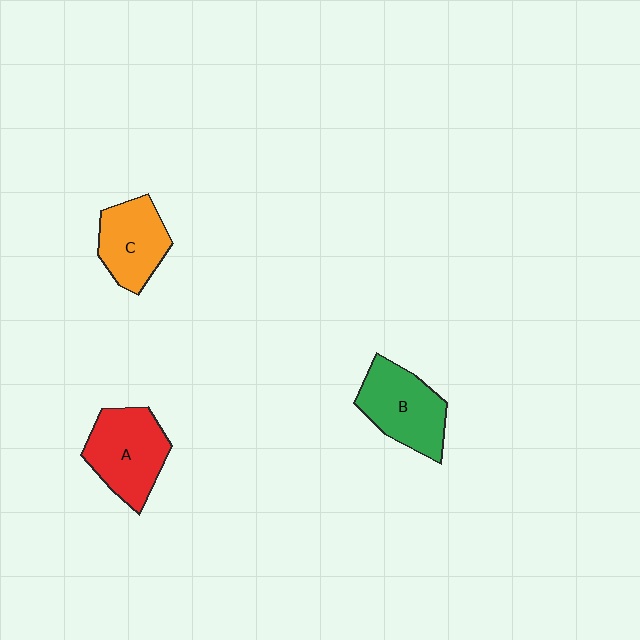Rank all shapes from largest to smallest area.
From largest to smallest: A (red), B (green), C (orange).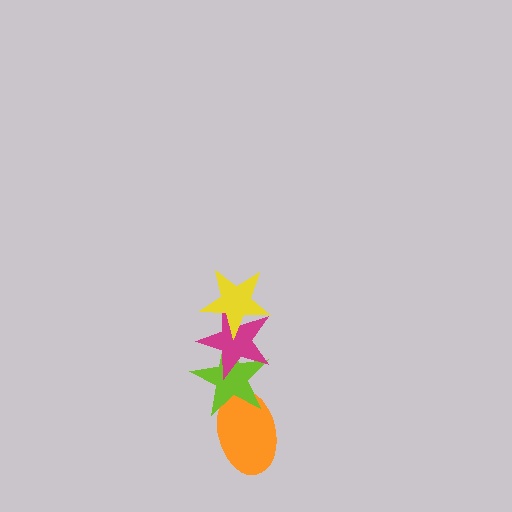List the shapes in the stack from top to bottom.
From top to bottom: the yellow star, the magenta star, the lime star, the orange ellipse.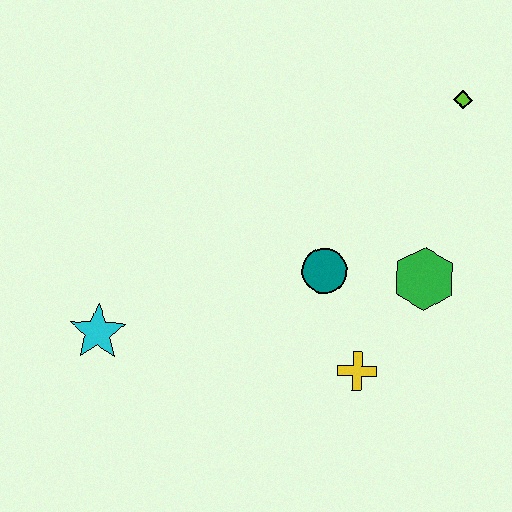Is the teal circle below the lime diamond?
Yes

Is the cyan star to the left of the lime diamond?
Yes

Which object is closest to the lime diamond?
The green hexagon is closest to the lime diamond.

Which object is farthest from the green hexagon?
The cyan star is farthest from the green hexagon.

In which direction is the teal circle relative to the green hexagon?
The teal circle is to the left of the green hexagon.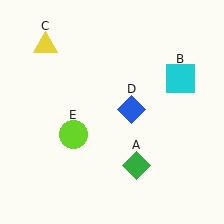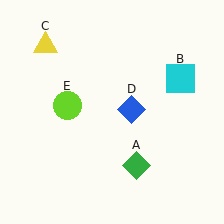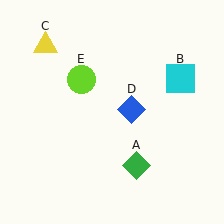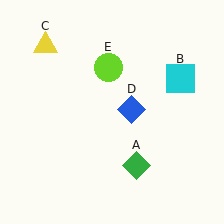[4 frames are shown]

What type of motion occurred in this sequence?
The lime circle (object E) rotated clockwise around the center of the scene.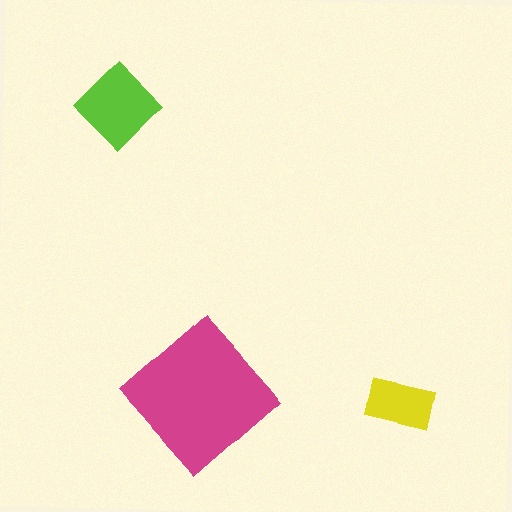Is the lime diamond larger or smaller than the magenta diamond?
Smaller.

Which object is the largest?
The magenta diamond.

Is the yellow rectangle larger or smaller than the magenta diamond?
Smaller.